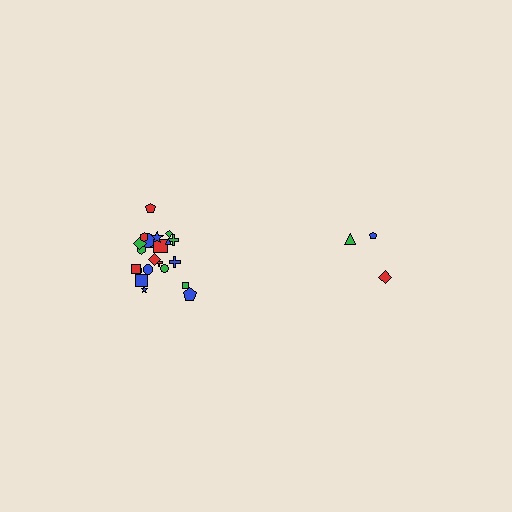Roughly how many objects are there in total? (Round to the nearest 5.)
Roughly 25 objects in total.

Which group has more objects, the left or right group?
The left group.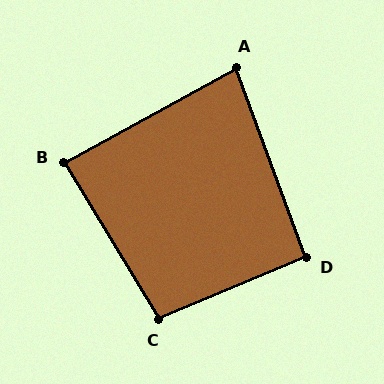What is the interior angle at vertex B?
Approximately 88 degrees (approximately right).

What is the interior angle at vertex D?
Approximately 92 degrees (approximately right).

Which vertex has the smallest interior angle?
A, at approximately 82 degrees.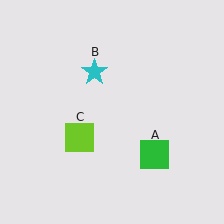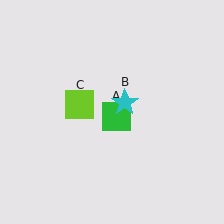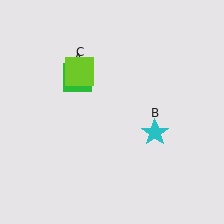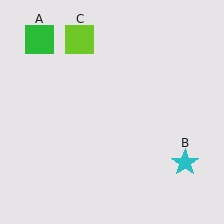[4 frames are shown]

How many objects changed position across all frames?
3 objects changed position: green square (object A), cyan star (object B), lime square (object C).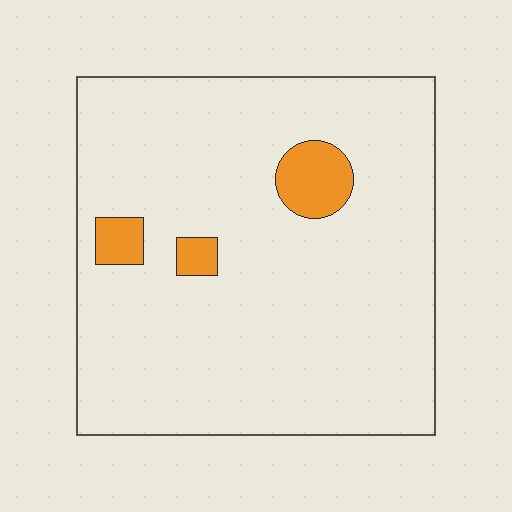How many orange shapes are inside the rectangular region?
3.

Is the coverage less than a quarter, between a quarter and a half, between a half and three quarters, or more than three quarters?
Less than a quarter.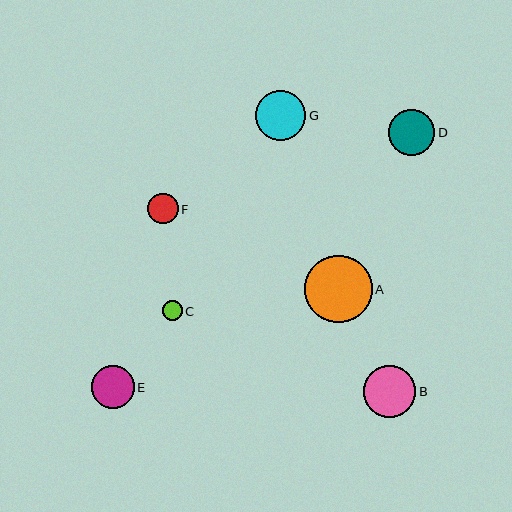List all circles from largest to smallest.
From largest to smallest: A, B, G, D, E, F, C.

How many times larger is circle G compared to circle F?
Circle G is approximately 1.6 times the size of circle F.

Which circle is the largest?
Circle A is the largest with a size of approximately 67 pixels.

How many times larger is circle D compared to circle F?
Circle D is approximately 1.5 times the size of circle F.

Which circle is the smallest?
Circle C is the smallest with a size of approximately 20 pixels.